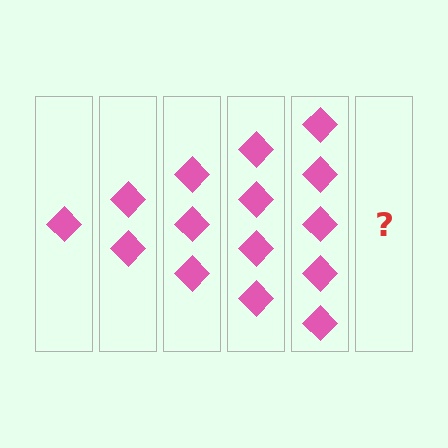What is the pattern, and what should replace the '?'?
The pattern is that each step adds one more diamond. The '?' should be 6 diamonds.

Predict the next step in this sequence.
The next step is 6 diamonds.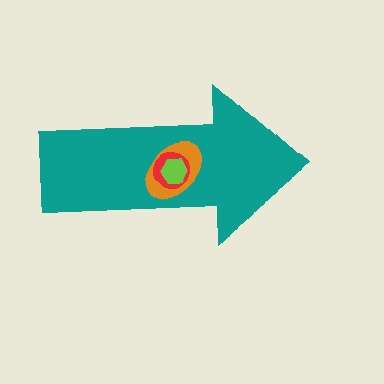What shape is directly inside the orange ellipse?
The red circle.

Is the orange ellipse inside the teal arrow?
Yes.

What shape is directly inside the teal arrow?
The orange ellipse.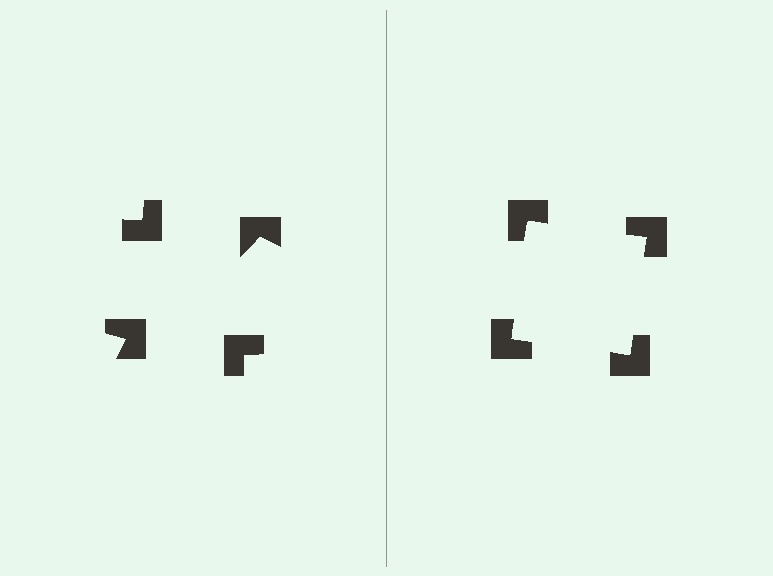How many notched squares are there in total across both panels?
8 — 4 on each side.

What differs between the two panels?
The notched squares are positioned identically on both sides; only the wedge orientations differ. On the right they align to a square; on the left they are misaligned.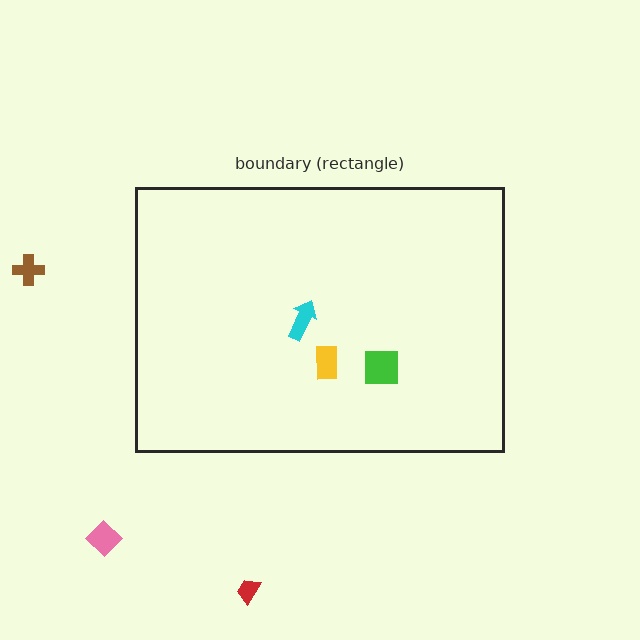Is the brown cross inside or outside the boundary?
Outside.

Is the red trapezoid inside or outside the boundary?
Outside.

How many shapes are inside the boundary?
3 inside, 3 outside.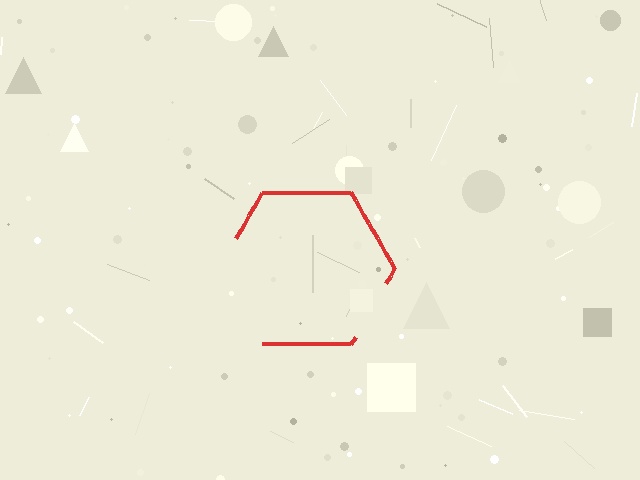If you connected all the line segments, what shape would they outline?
They would outline a hexagon.